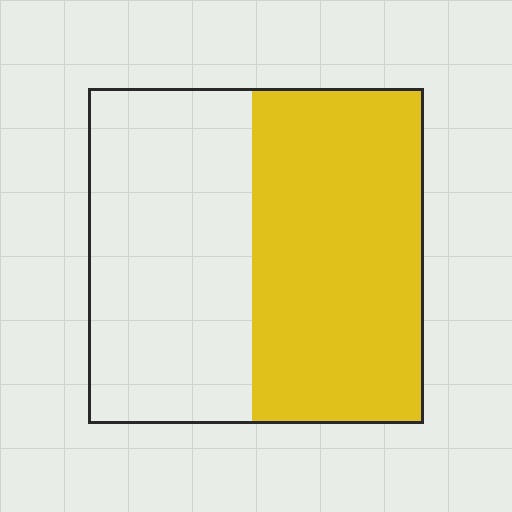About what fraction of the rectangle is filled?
About one half (1/2).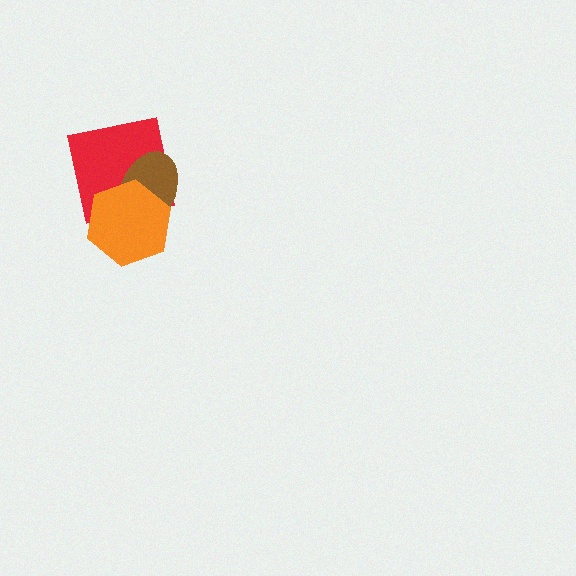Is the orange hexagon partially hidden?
No, no other shape covers it.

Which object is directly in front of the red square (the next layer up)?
The brown ellipse is directly in front of the red square.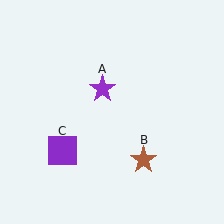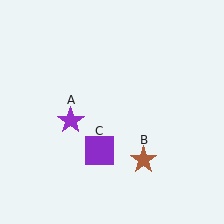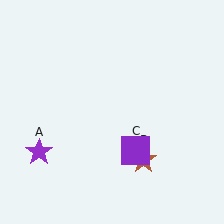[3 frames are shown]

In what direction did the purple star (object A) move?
The purple star (object A) moved down and to the left.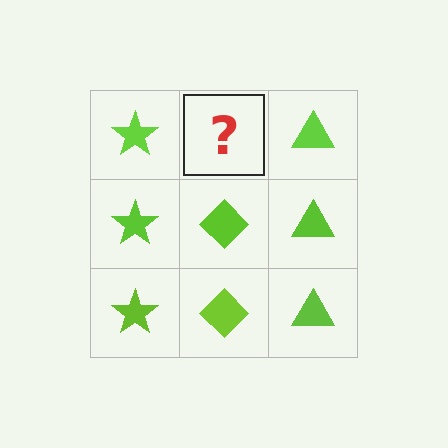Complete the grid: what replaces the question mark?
The question mark should be replaced with a lime diamond.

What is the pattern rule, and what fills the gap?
The rule is that each column has a consistent shape. The gap should be filled with a lime diamond.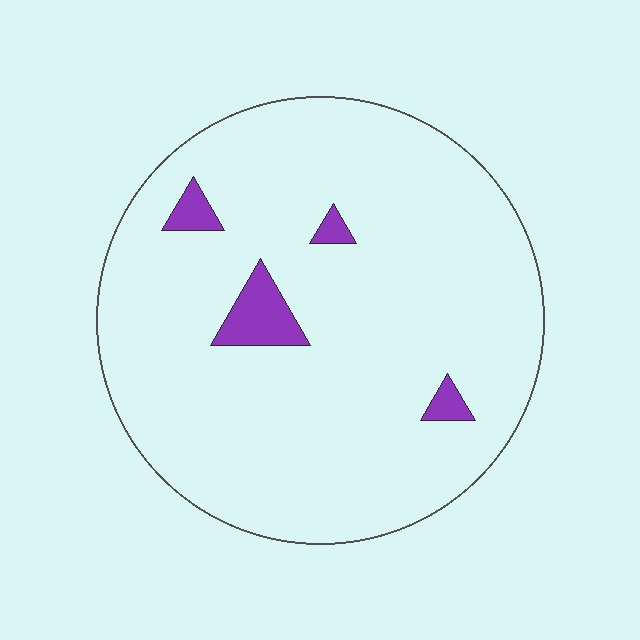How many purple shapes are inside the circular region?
4.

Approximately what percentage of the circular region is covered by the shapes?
Approximately 5%.